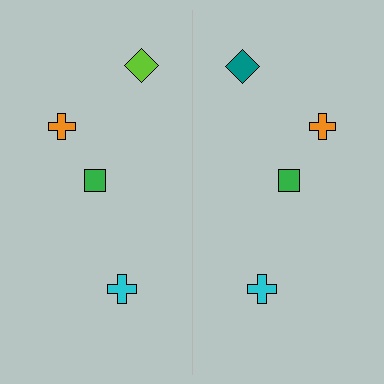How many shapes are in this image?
There are 8 shapes in this image.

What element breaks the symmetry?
The teal diamond on the right side breaks the symmetry — its mirror counterpart is lime.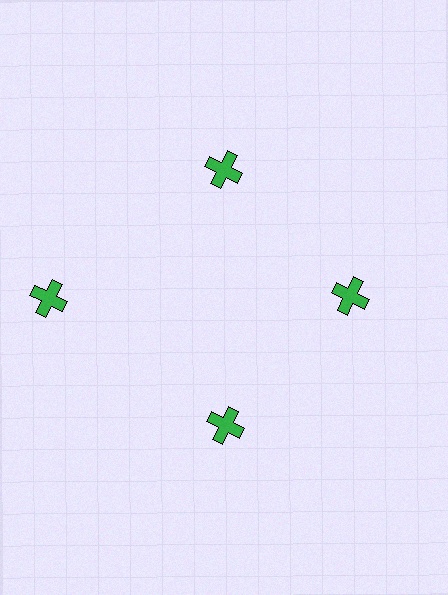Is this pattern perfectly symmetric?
No. The 4 green crosses are arranged in a ring, but one element near the 9 o'clock position is pushed outward from the center, breaking the 4-fold rotational symmetry.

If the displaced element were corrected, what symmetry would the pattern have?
It would have 4-fold rotational symmetry — the pattern would map onto itself every 90 degrees.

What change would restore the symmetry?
The symmetry would be restored by moving it inward, back onto the ring so that all 4 crosses sit at equal angles and equal distance from the center.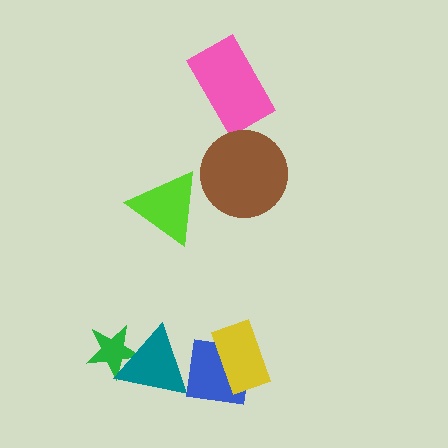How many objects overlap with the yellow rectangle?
1 object overlaps with the yellow rectangle.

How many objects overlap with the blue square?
1 object overlaps with the blue square.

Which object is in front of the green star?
The teal triangle is in front of the green star.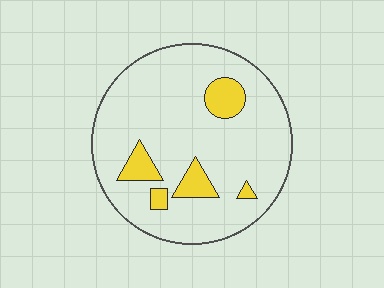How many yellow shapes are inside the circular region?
5.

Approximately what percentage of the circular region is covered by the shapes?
Approximately 15%.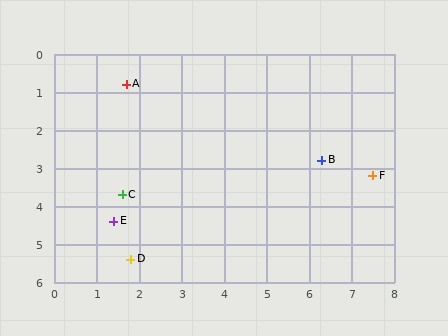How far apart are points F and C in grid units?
Points F and C are about 5.9 grid units apart.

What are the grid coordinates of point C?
Point C is at approximately (1.6, 3.7).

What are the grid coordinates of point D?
Point D is at approximately (1.8, 5.4).